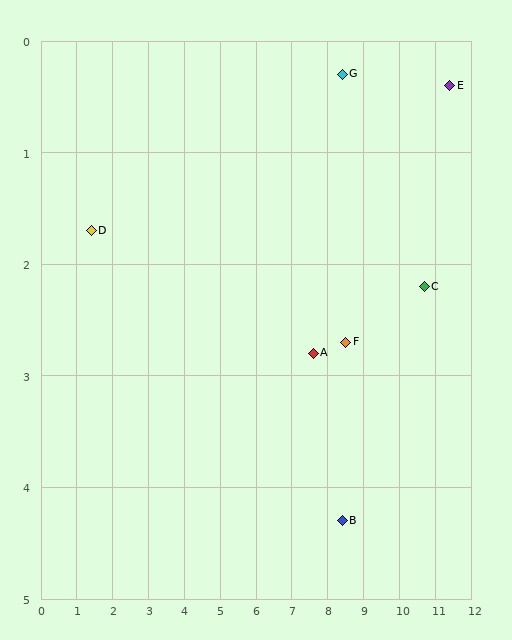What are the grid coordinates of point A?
Point A is at approximately (7.6, 2.8).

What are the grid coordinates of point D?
Point D is at approximately (1.4, 1.7).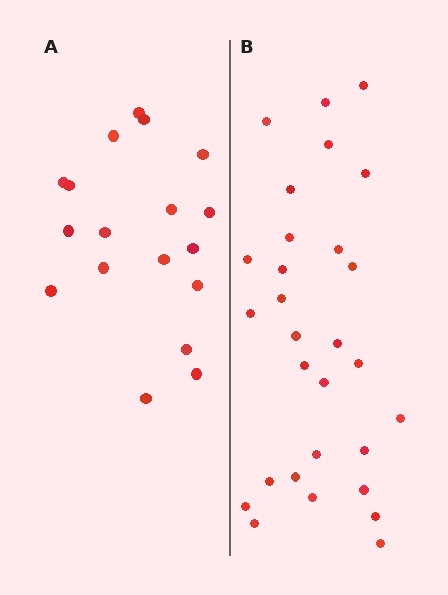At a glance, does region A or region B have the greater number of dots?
Region B (the right region) has more dots.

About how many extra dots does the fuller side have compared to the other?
Region B has roughly 12 or so more dots than region A.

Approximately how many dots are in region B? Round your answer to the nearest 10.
About 30 dots. (The exact count is 29, which rounds to 30.)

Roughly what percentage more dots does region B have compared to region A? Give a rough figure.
About 60% more.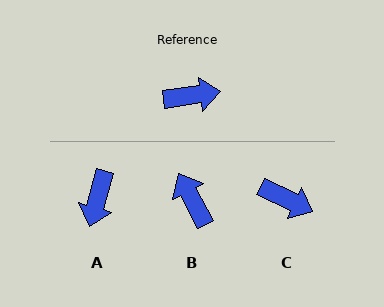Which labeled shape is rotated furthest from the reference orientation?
A, about 114 degrees away.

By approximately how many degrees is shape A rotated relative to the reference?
Approximately 114 degrees clockwise.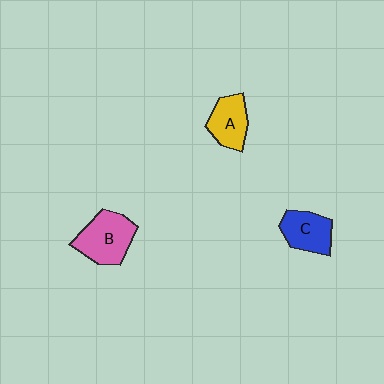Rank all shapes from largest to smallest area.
From largest to smallest: B (pink), C (blue), A (yellow).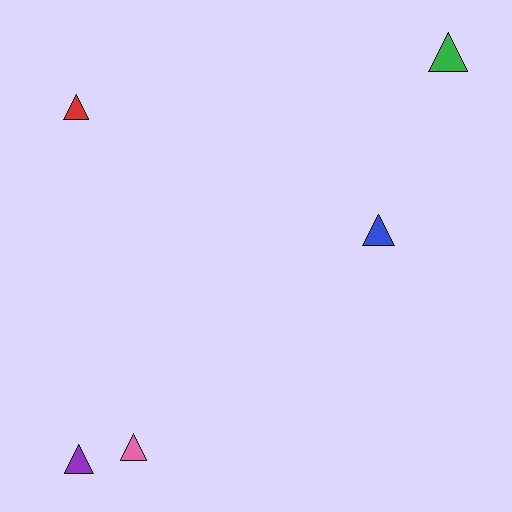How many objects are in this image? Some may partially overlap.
There are 5 objects.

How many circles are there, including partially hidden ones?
There are no circles.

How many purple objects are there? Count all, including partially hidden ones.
There is 1 purple object.